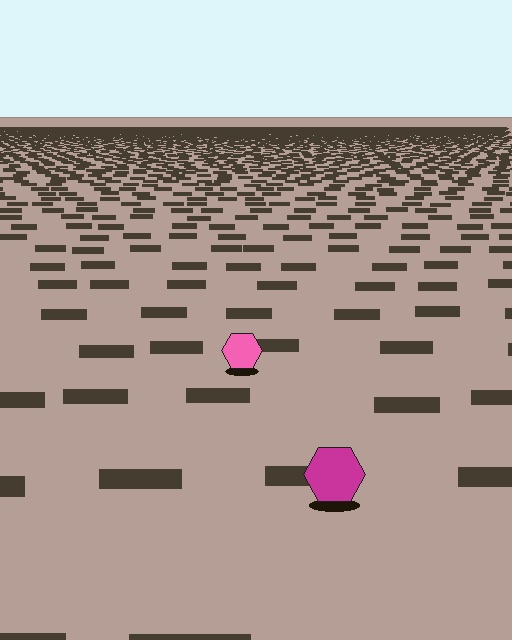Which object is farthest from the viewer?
The pink hexagon is farthest from the viewer. It appears smaller and the ground texture around it is denser.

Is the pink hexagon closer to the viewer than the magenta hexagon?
No. The magenta hexagon is closer — you can tell from the texture gradient: the ground texture is coarser near it.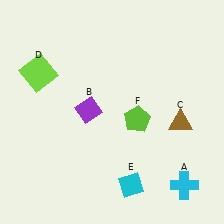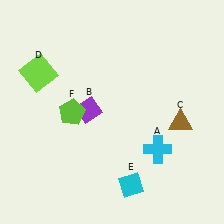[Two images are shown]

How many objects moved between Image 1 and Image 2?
2 objects moved between the two images.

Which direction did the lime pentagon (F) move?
The lime pentagon (F) moved left.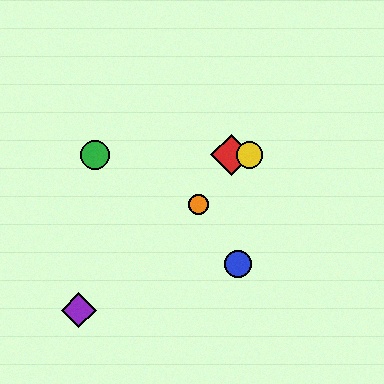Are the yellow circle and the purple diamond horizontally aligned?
No, the yellow circle is at y≈155 and the purple diamond is at y≈310.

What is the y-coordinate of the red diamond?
The red diamond is at y≈155.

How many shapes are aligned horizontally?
3 shapes (the red diamond, the green circle, the yellow circle) are aligned horizontally.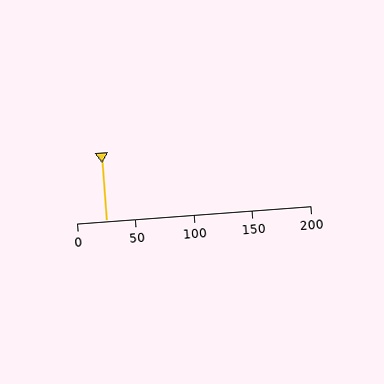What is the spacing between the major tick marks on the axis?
The major ticks are spaced 50 apart.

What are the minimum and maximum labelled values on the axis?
The axis runs from 0 to 200.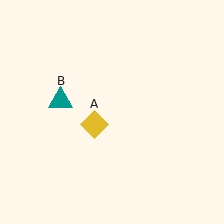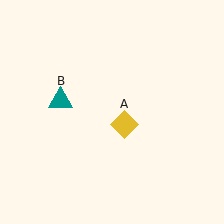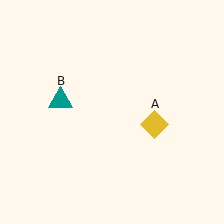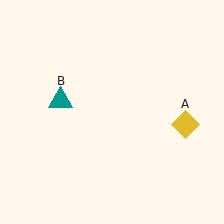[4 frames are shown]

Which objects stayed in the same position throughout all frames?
Teal triangle (object B) remained stationary.